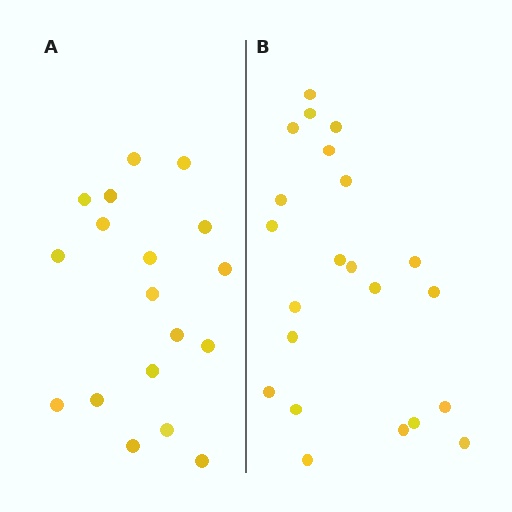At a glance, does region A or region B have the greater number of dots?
Region B (the right region) has more dots.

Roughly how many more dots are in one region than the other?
Region B has about 4 more dots than region A.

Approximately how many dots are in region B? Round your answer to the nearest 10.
About 20 dots. (The exact count is 22, which rounds to 20.)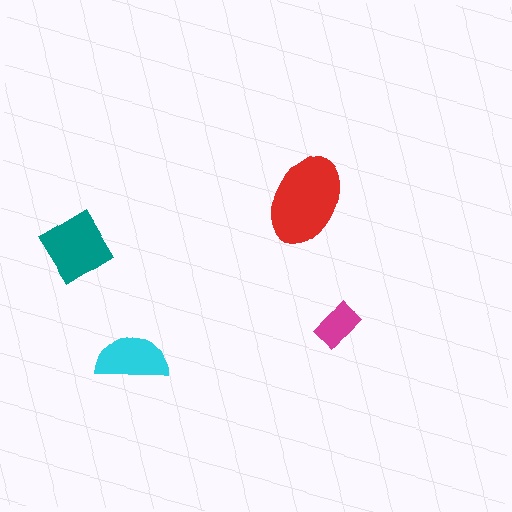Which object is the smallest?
The magenta rectangle.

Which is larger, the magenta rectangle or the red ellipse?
The red ellipse.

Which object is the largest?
The red ellipse.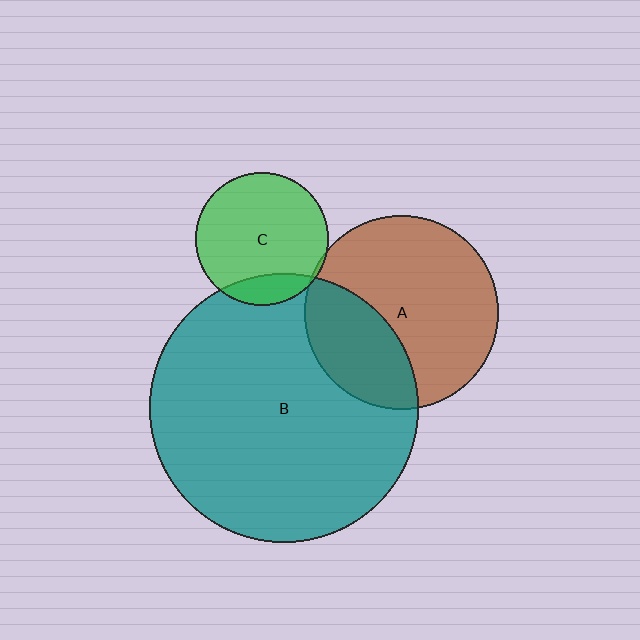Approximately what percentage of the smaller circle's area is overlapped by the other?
Approximately 15%.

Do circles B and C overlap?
Yes.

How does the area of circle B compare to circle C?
Approximately 4.1 times.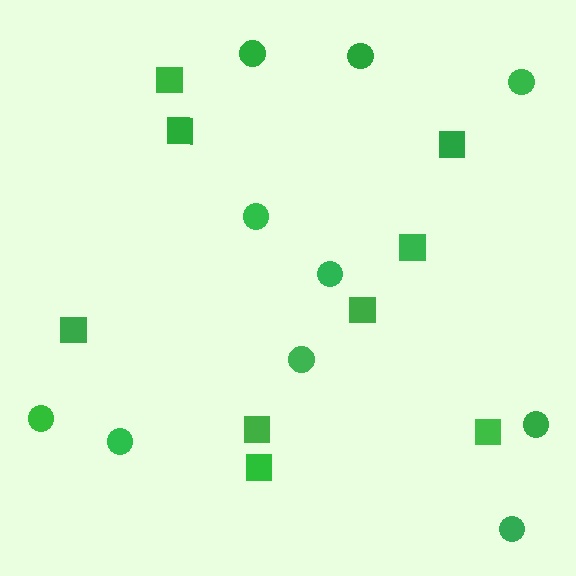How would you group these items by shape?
There are 2 groups: one group of squares (9) and one group of circles (10).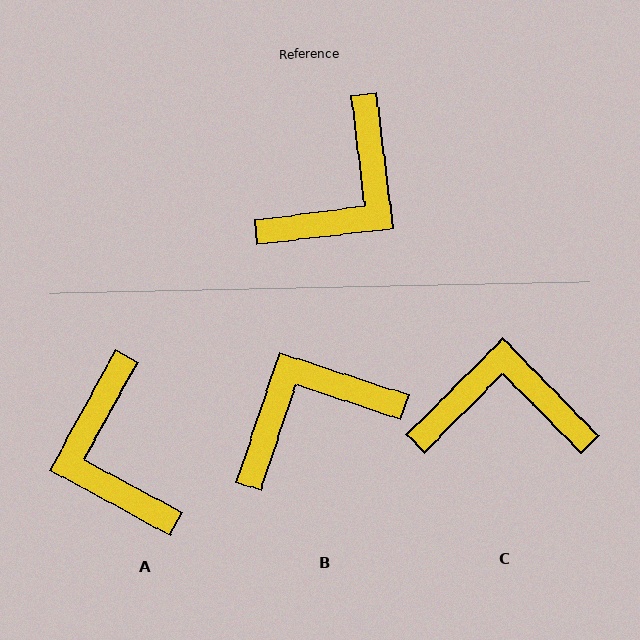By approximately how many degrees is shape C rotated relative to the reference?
Approximately 128 degrees counter-clockwise.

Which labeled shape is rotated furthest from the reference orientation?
B, about 155 degrees away.